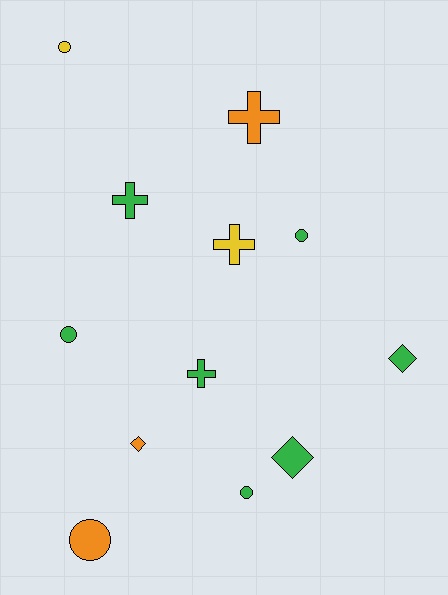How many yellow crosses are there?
There is 1 yellow cross.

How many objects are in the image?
There are 12 objects.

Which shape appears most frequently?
Circle, with 5 objects.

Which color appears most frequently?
Green, with 7 objects.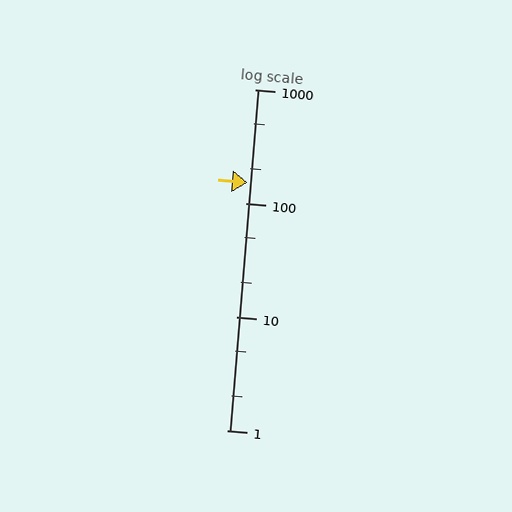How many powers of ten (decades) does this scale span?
The scale spans 3 decades, from 1 to 1000.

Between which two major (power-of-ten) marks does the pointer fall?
The pointer is between 100 and 1000.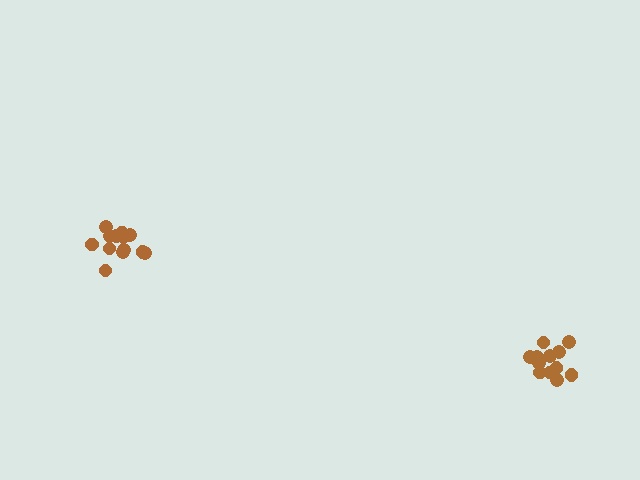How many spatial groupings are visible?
There are 2 spatial groupings.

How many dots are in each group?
Group 1: 13 dots, Group 2: 12 dots (25 total).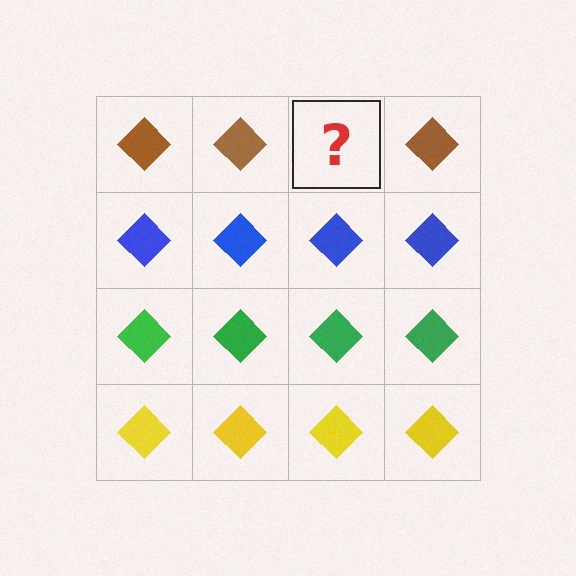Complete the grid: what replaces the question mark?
The question mark should be replaced with a brown diamond.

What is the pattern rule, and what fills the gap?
The rule is that each row has a consistent color. The gap should be filled with a brown diamond.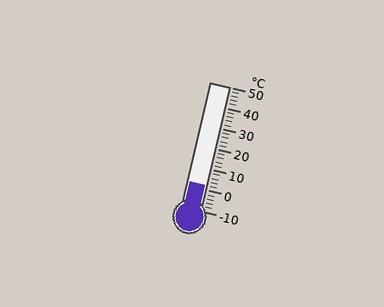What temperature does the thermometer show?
The thermometer shows approximately 2°C.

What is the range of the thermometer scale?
The thermometer scale ranges from -10°C to 50°C.